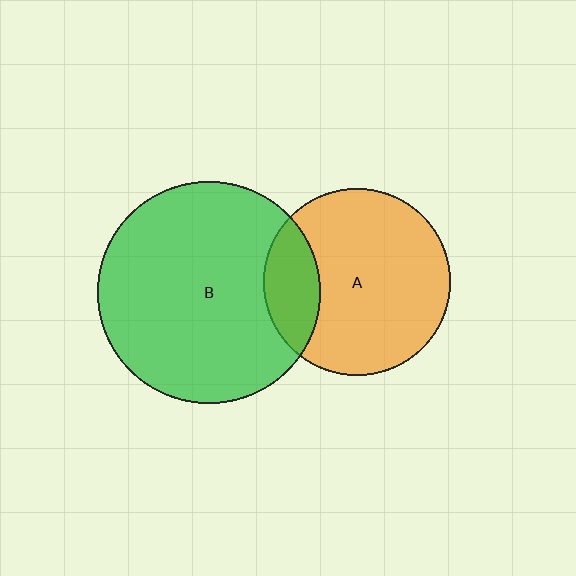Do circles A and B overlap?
Yes.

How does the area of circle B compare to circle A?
Approximately 1.4 times.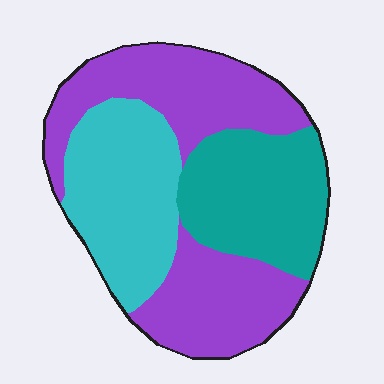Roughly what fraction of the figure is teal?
Teal covers about 25% of the figure.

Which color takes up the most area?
Purple, at roughly 45%.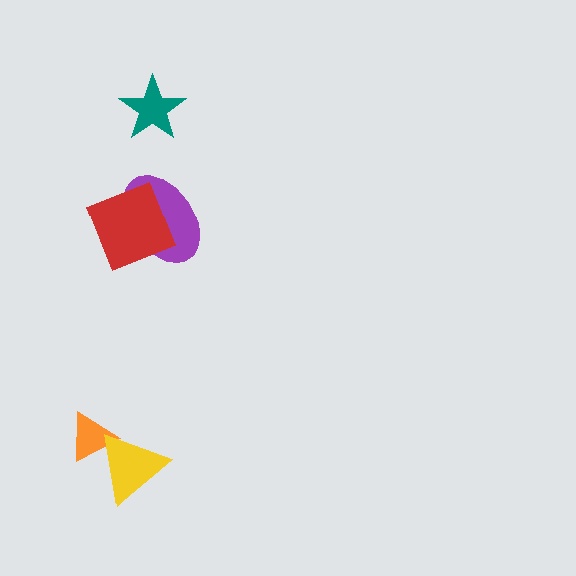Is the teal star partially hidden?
No, no other shape covers it.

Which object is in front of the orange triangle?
The yellow triangle is in front of the orange triangle.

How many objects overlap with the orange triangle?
1 object overlaps with the orange triangle.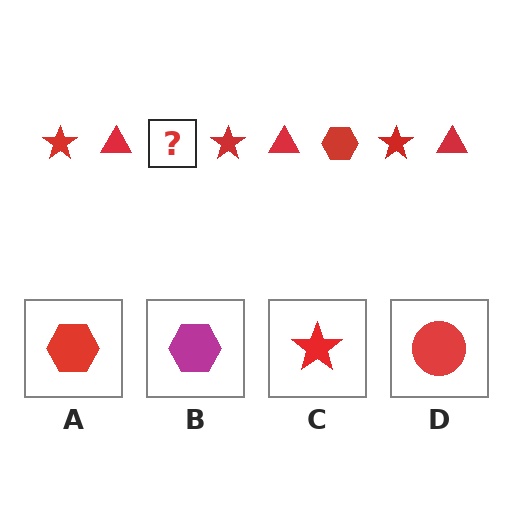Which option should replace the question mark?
Option A.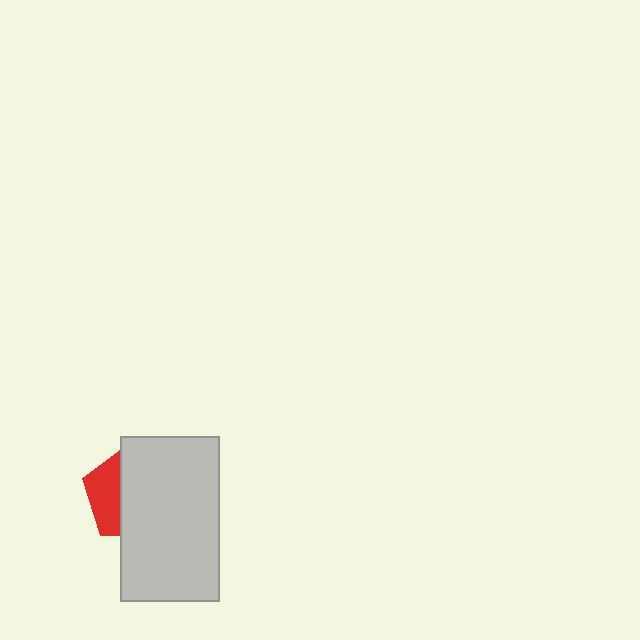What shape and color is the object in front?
The object in front is a light gray rectangle.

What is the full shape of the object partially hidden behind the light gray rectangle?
The partially hidden object is a red pentagon.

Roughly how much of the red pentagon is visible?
A small part of it is visible (roughly 34%).